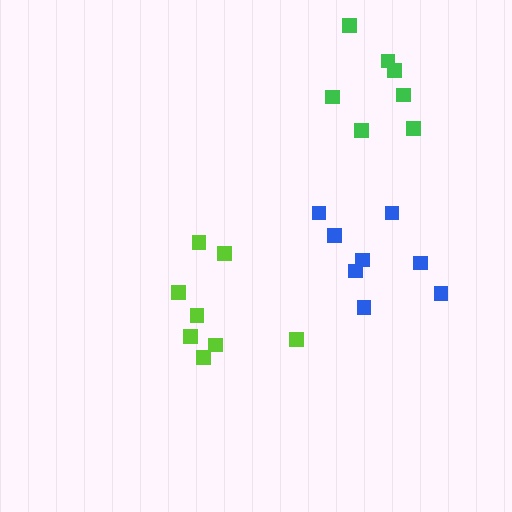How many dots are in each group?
Group 1: 8 dots, Group 2: 8 dots, Group 3: 7 dots (23 total).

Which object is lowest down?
The lime cluster is bottommost.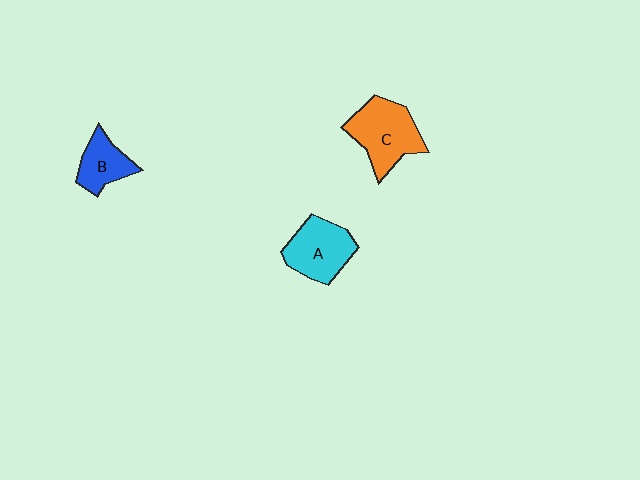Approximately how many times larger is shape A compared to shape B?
Approximately 1.5 times.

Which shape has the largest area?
Shape C (orange).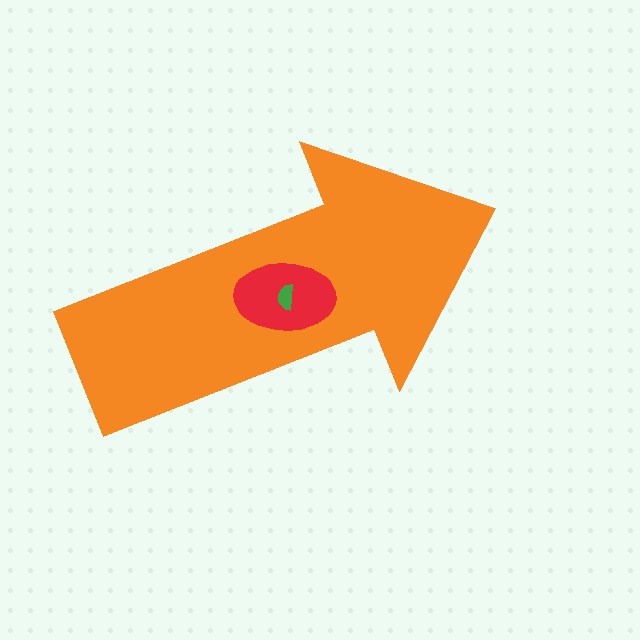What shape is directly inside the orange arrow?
The red ellipse.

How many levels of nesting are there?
3.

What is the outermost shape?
The orange arrow.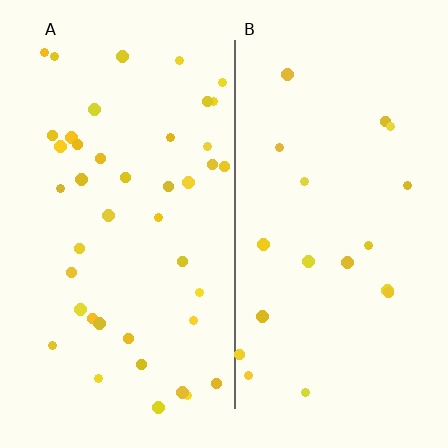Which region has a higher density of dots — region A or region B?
A (the left).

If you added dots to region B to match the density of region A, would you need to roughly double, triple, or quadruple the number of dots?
Approximately double.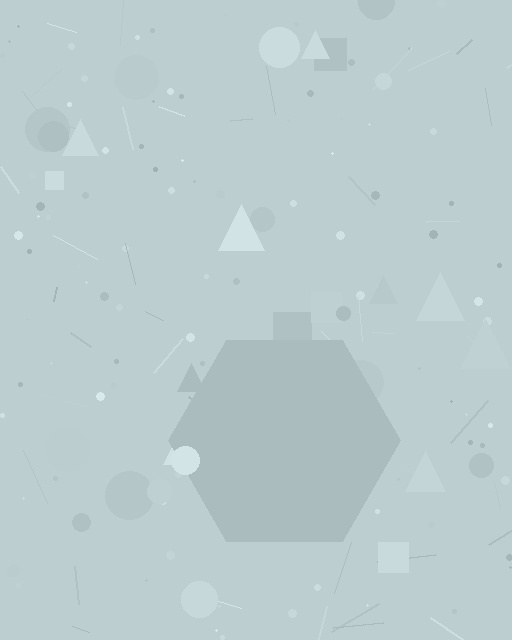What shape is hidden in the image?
A hexagon is hidden in the image.